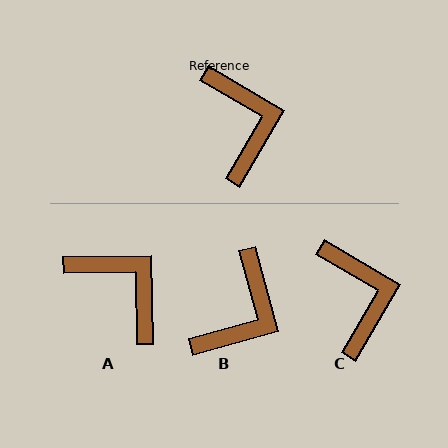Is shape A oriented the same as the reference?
No, it is off by about 31 degrees.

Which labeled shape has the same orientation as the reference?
C.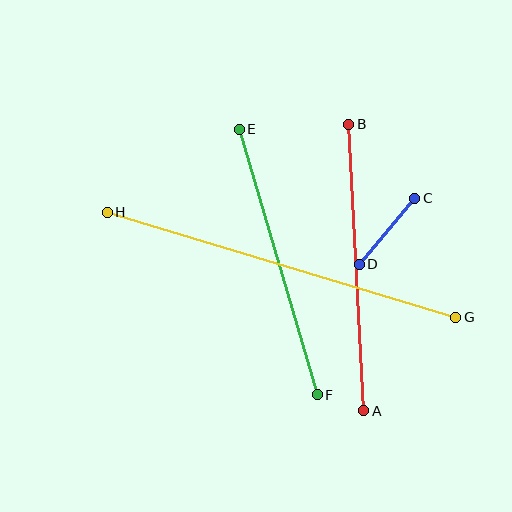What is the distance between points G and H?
The distance is approximately 364 pixels.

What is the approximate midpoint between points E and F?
The midpoint is at approximately (278, 262) pixels.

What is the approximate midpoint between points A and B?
The midpoint is at approximately (356, 267) pixels.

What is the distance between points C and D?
The distance is approximately 86 pixels.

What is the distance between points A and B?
The distance is approximately 287 pixels.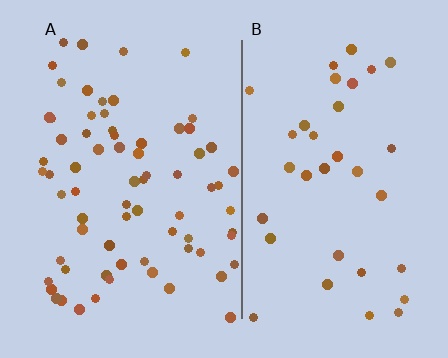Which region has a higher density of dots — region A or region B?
A (the left).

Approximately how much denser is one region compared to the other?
Approximately 2.1× — region A over region B.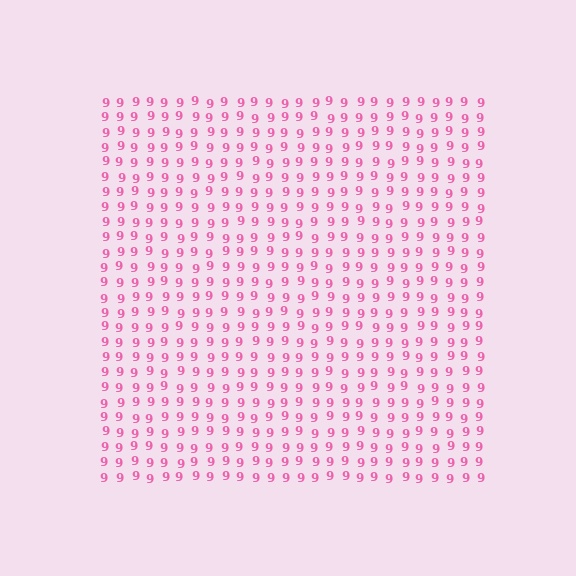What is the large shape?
The large shape is a square.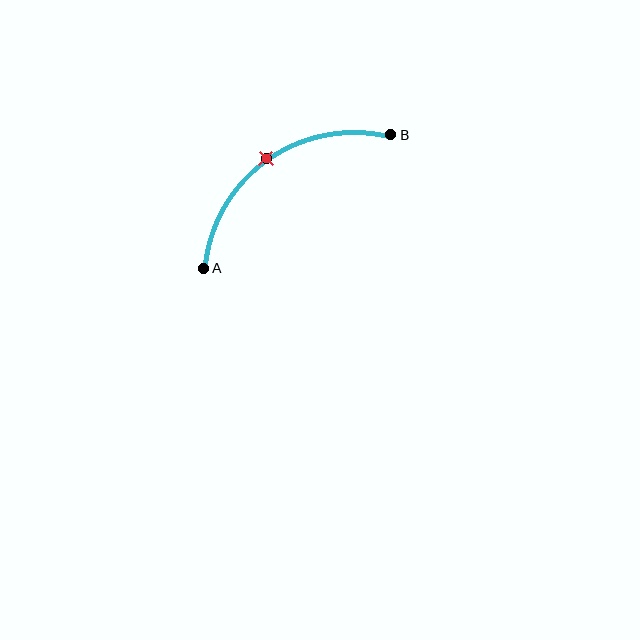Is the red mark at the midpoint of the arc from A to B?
Yes. The red mark lies on the arc at equal arc-length from both A and B — it is the arc midpoint.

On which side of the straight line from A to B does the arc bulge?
The arc bulges above and to the left of the straight line connecting A and B.